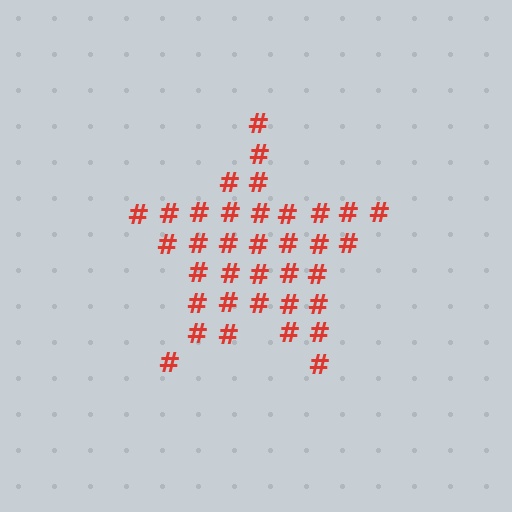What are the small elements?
The small elements are hash symbols.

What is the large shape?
The large shape is a star.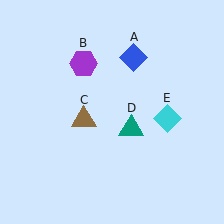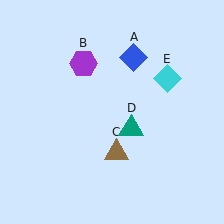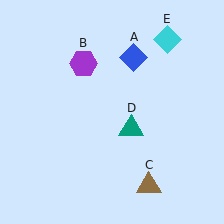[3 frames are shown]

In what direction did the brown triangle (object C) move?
The brown triangle (object C) moved down and to the right.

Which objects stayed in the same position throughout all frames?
Blue diamond (object A) and purple hexagon (object B) and teal triangle (object D) remained stationary.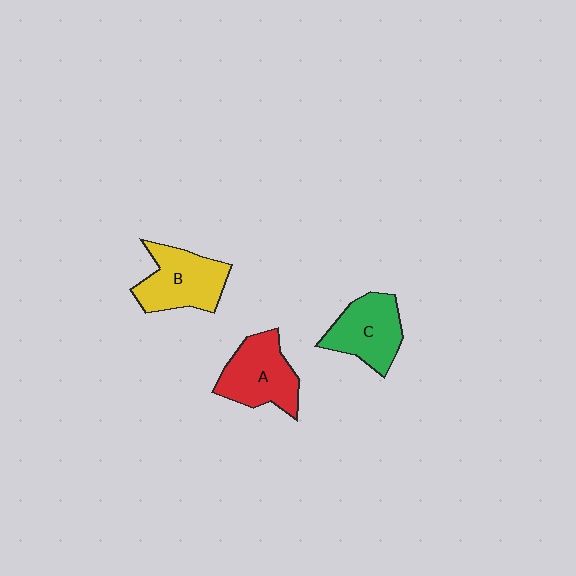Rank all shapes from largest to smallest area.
From largest to smallest: B (yellow), A (red), C (green).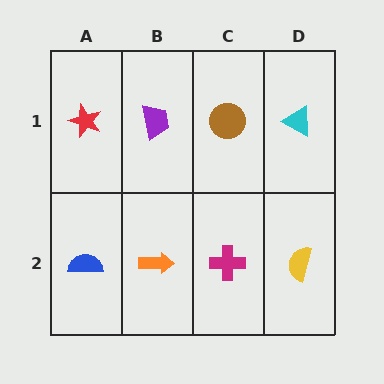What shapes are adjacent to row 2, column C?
A brown circle (row 1, column C), an orange arrow (row 2, column B), a yellow semicircle (row 2, column D).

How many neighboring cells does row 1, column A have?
2.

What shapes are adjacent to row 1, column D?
A yellow semicircle (row 2, column D), a brown circle (row 1, column C).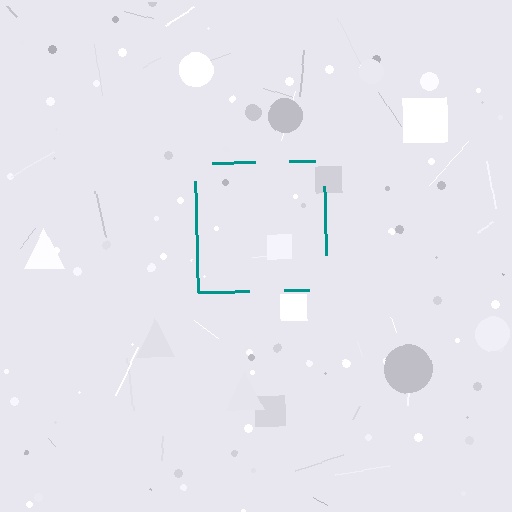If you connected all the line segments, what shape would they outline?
They would outline a square.